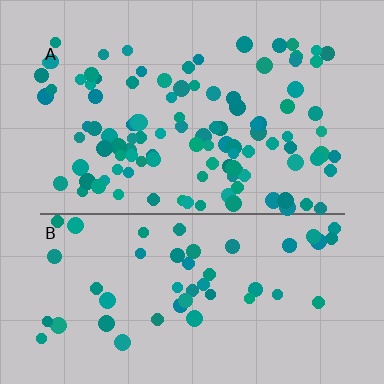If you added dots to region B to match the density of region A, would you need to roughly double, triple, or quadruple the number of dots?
Approximately double.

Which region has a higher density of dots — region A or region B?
A (the top).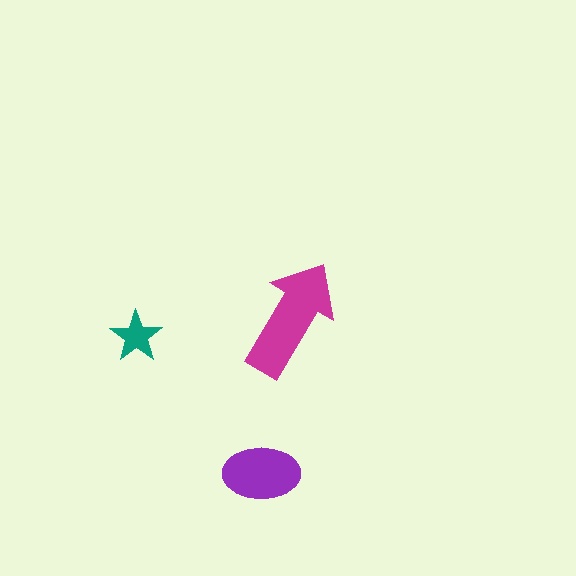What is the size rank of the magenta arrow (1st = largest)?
1st.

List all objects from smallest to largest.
The teal star, the purple ellipse, the magenta arrow.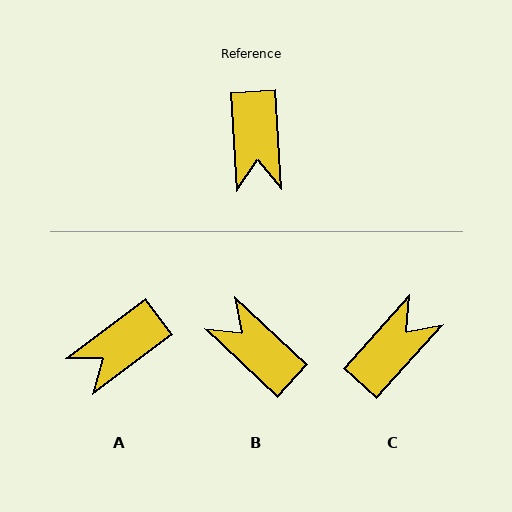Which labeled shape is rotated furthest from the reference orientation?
B, about 137 degrees away.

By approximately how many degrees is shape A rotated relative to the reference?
Approximately 57 degrees clockwise.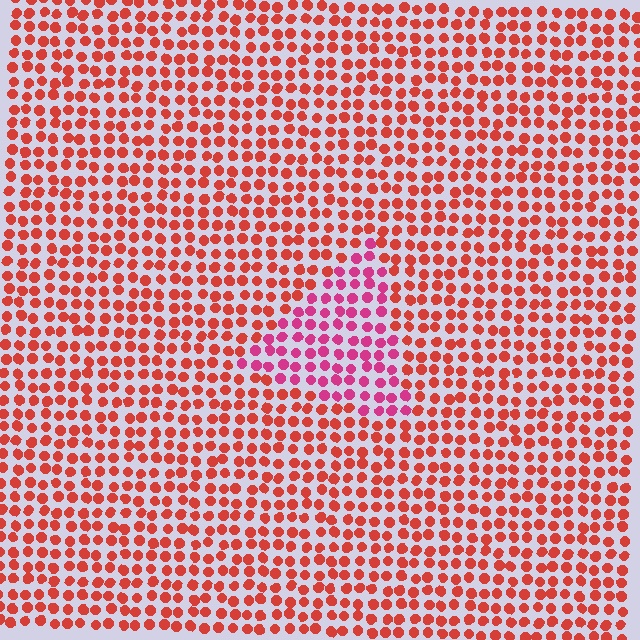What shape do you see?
I see a triangle.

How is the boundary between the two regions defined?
The boundary is defined purely by a slight shift in hue (about 36 degrees). Spacing, size, and orientation are identical on both sides.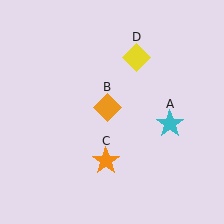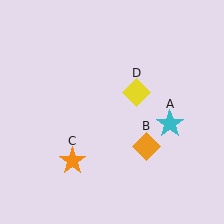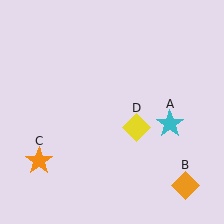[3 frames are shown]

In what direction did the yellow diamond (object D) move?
The yellow diamond (object D) moved down.